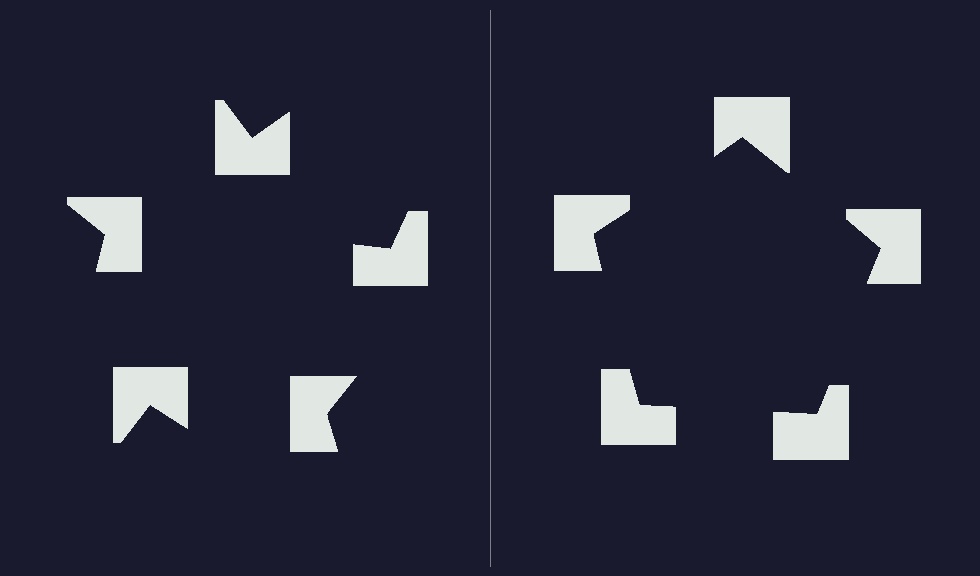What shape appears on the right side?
An illusory pentagon.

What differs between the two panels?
The notched squares are positioned identically on both sides; only the wedge orientations differ. On the right they align to a pentagon; on the left they are misaligned.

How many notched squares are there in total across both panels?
10 — 5 on each side.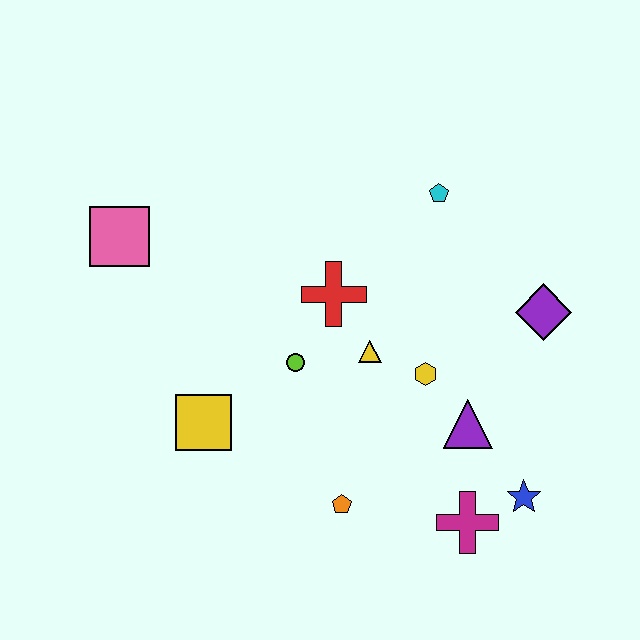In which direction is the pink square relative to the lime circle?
The pink square is to the left of the lime circle.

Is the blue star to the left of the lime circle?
No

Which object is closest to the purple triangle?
The yellow hexagon is closest to the purple triangle.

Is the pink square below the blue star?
No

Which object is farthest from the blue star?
The pink square is farthest from the blue star.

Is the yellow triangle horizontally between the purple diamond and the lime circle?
Yes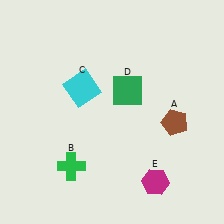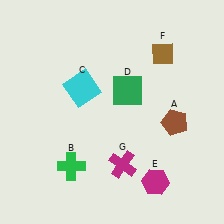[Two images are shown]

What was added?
A brown diamond (F), a magenta cross (G) were added in Image 2.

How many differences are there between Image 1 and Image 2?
There are 2 differences between the two images.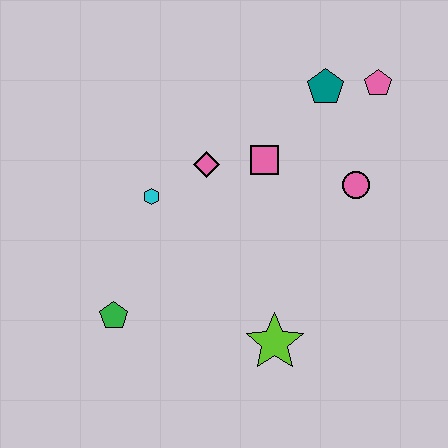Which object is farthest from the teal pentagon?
The green pentagon is farthest from the teal pentagon.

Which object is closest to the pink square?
The pink diamond is closest to the pink square.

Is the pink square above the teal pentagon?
No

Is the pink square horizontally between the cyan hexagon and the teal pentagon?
Yes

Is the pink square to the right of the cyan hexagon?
Yes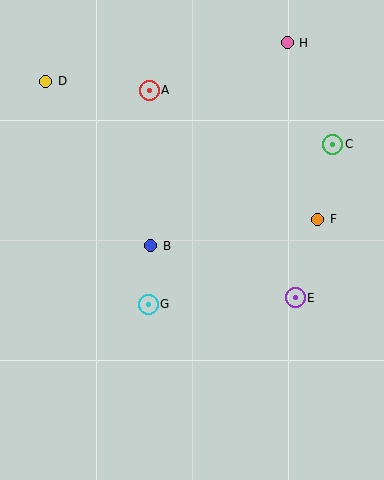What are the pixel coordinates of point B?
Point B is at (151, 246).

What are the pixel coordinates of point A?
Point A is at (149, 90).